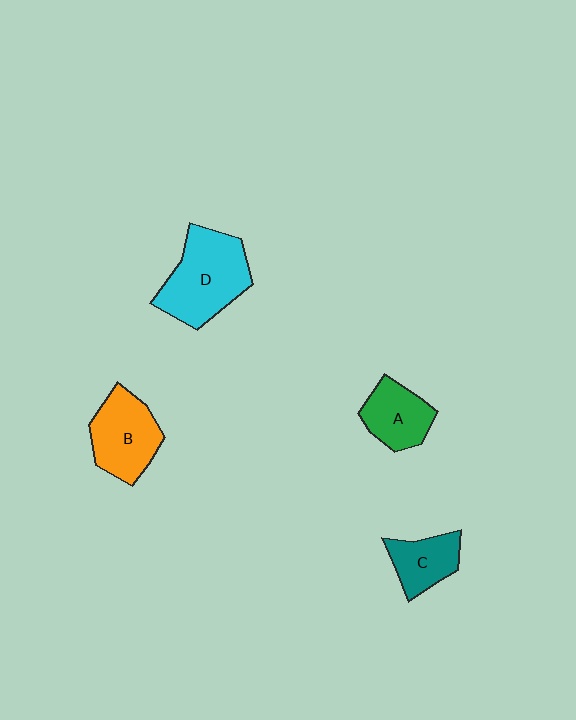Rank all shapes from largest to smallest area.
From largest to smallest: D (cyan), B (orange), A (green), C (teal).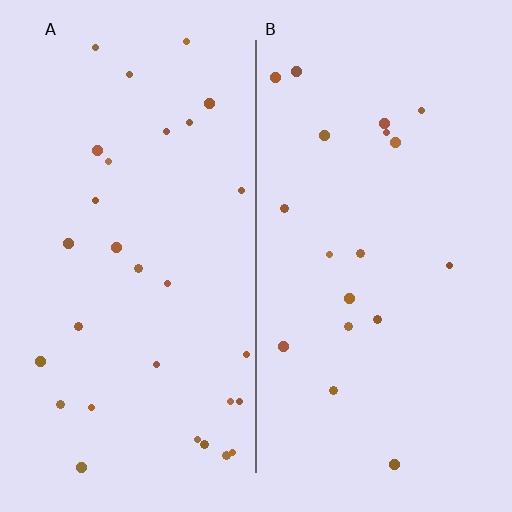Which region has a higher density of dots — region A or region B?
A (the left).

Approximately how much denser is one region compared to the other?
Approximately 1.6× — region A over region B.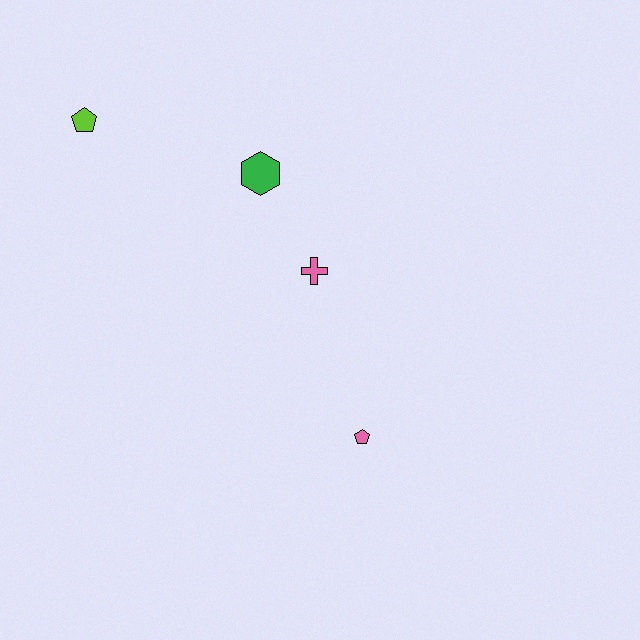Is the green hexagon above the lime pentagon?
No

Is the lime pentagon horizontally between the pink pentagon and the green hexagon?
No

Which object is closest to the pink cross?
The green hexagon is closest to the pink cross.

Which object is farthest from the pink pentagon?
The lime pentagon is farthest from the pink pentagon.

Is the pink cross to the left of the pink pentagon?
Yes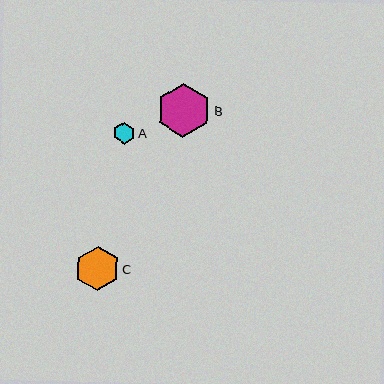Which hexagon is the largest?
Hexagon B is the largest with a size of approximately 54 pixels.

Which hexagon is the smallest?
Hexagon A is the smallest with a size of approximately 21 pixels.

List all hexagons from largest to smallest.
From largest to smallest: B, C, A.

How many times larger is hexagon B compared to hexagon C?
Hexagon B is approximately 1.2 times the size of hexagon C.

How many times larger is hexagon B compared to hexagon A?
Hexagon B is approximately 2.5 times the size of hexagon A.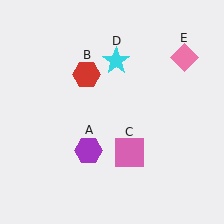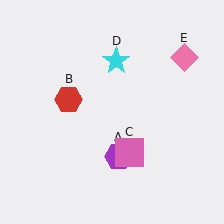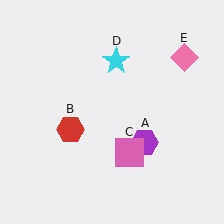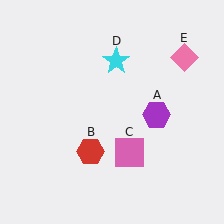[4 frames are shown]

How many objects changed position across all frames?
2 objects changed position: purple hexagon (object A), red hexagon (object B).